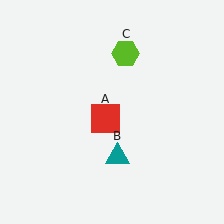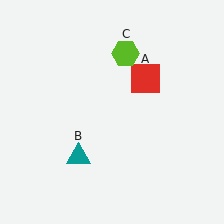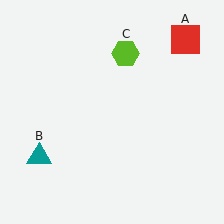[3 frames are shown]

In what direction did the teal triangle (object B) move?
The teal triangle (object B) moved left.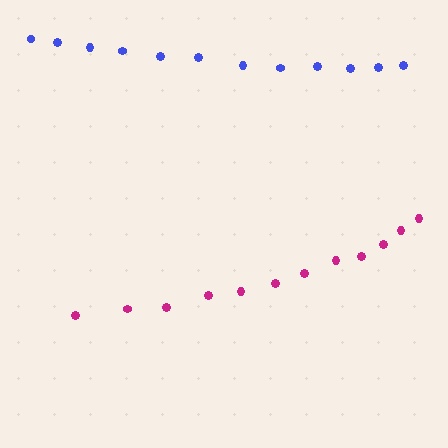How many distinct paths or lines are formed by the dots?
There are 2 distinct paths.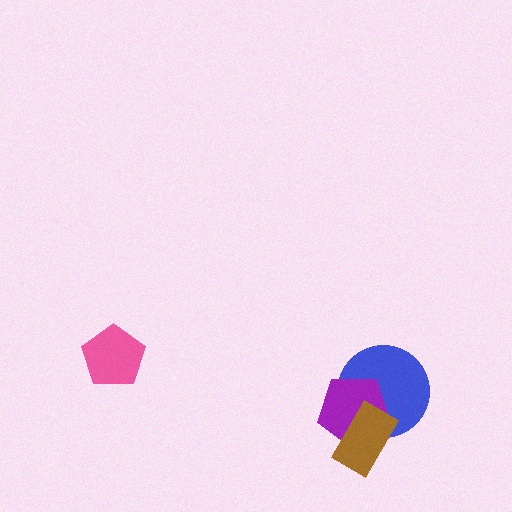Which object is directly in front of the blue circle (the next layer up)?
The purple pentagon is directly in front of the blue circle.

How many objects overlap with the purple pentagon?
2 objects overlap with the purple pentagon.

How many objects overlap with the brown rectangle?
2 objects overlap with the brown rectangle.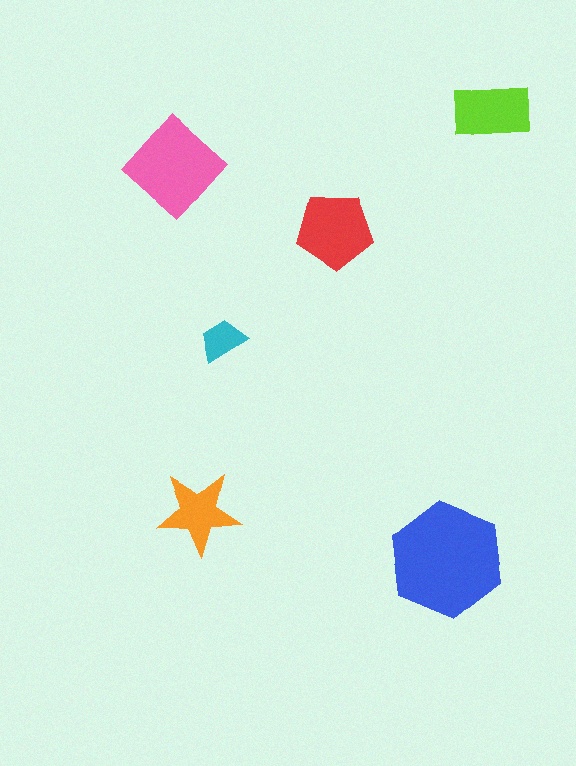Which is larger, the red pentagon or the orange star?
The red pentagon.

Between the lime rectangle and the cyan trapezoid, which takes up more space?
The lime rectangle.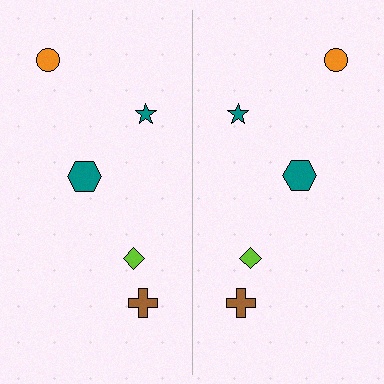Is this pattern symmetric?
Yes, this pattern has bilateral (reflection) symmetry.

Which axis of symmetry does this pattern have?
The pattern has a vertical axis of symmetry running through the center of the image.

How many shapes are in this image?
There are 10 shapes in this image.